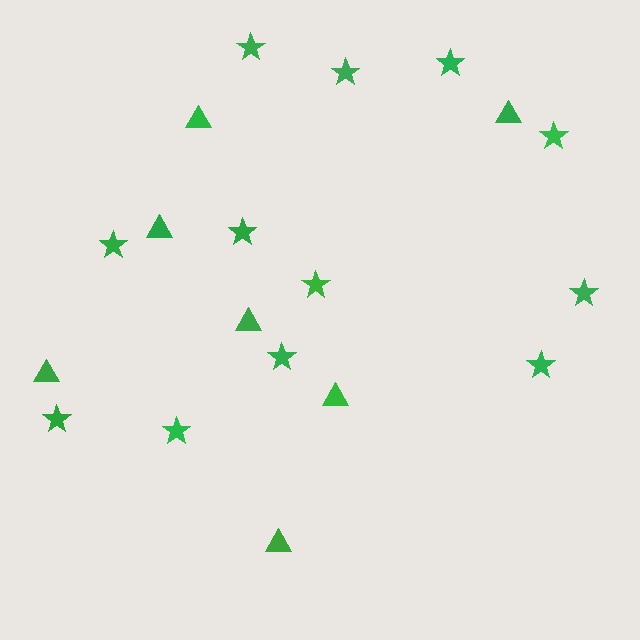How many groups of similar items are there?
There are 2 groups: one group of stars (12) and one group of triangles (7).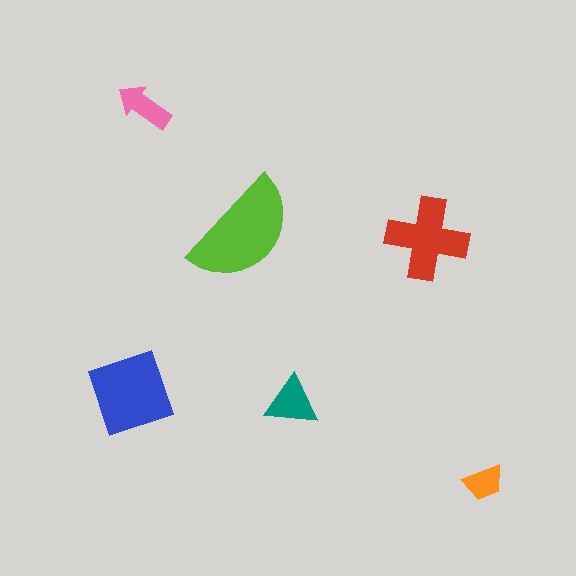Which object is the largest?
The lime semicircle.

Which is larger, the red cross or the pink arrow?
The red cross.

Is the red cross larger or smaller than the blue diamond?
Smaller.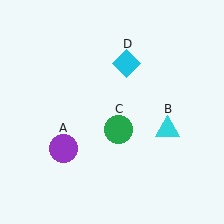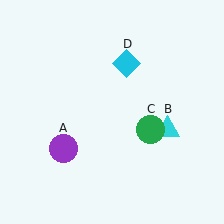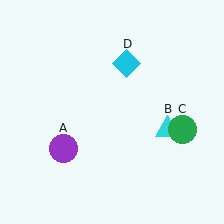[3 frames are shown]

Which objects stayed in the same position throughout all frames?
Purple circle (object A) and cyan triangle (object B) and cyan diamond (object D) remained stationary.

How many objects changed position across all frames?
1 object changed position: green circle (object C).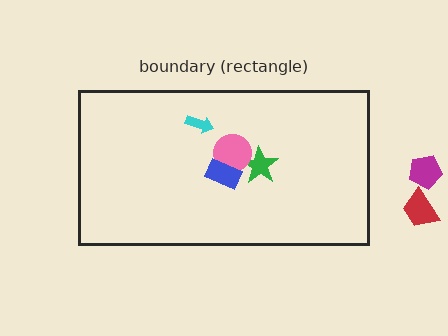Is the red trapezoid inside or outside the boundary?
Outside.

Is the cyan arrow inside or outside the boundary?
Inside.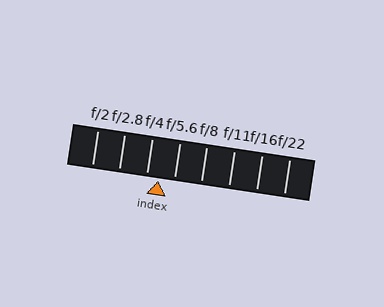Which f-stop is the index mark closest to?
The index mark is closest to f/4.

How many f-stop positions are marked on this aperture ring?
There are 8 f-stop positions marked.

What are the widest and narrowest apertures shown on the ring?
The widest aperture shown is f/2 and the narrowest is f/22.